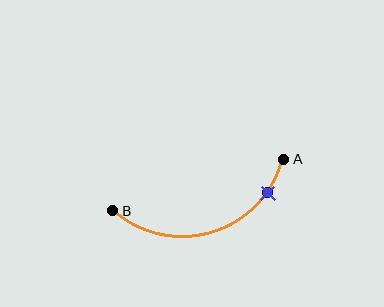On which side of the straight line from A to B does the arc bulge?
The arc bulges below the straight line connecting A and B.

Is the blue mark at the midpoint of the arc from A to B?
No. The blue mark lies on the arc but is closer to endpoint A. The arc midpoint would be at the point on the curve equidistant along the arc from both A and B.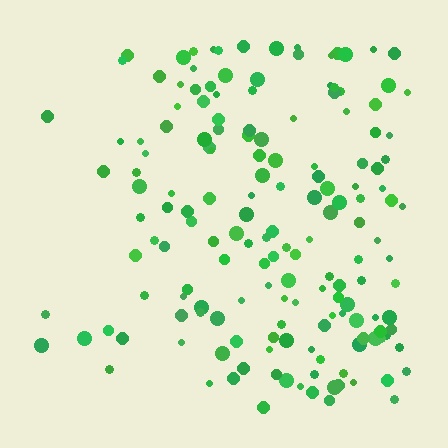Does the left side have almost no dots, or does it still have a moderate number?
Still a moderate number, just noticeably fewer than the right.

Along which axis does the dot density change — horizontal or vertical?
Horizontal.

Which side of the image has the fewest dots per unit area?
The left.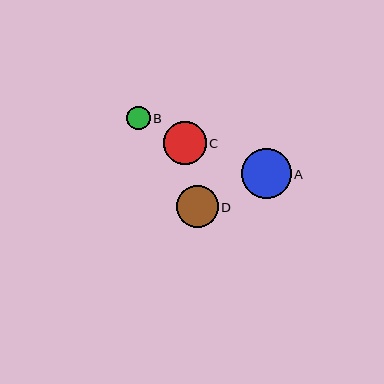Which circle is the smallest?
Circle B is the smallest with a size of approximately 23 pixels.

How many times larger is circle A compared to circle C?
Circle A is approximately 1.2 times the size of circle C.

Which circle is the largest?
Circle A is the largest with a size of approximately 50 pixels.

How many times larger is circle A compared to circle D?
Circle A is approximately 1.2 times the size of circle D.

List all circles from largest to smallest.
From largest to smallest: A, C, D, B.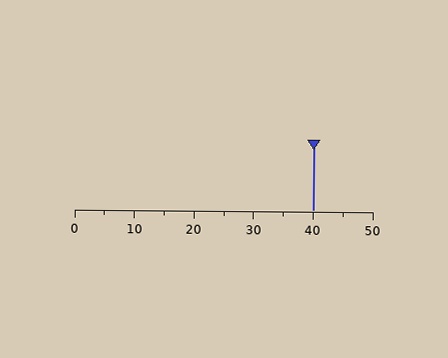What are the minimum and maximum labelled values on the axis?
The axis runs from 0 to 50.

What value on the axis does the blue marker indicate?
The marker indicates approximately 40.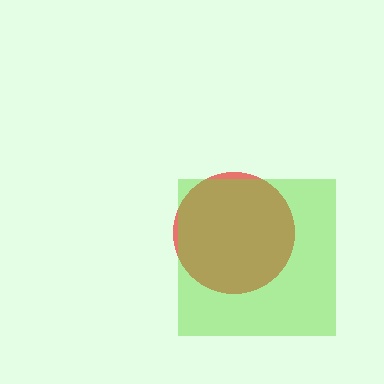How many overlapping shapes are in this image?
There are 2 overlapping shapes in the image.